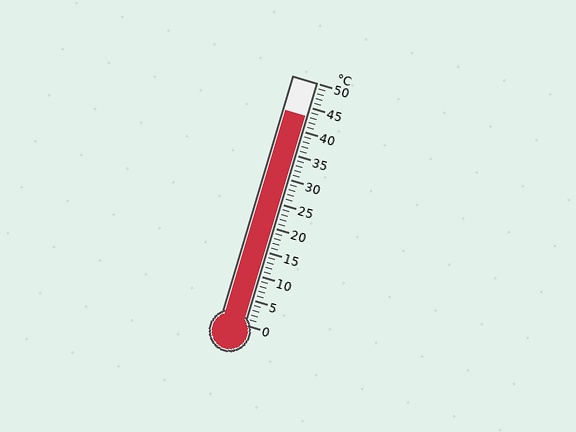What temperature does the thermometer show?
The thermometer shows approximately 43°C.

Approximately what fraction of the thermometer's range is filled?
The thermometer is filled to approximately 85% of its range.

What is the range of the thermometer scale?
The thermometer scale ranges from 0°C to 50°C.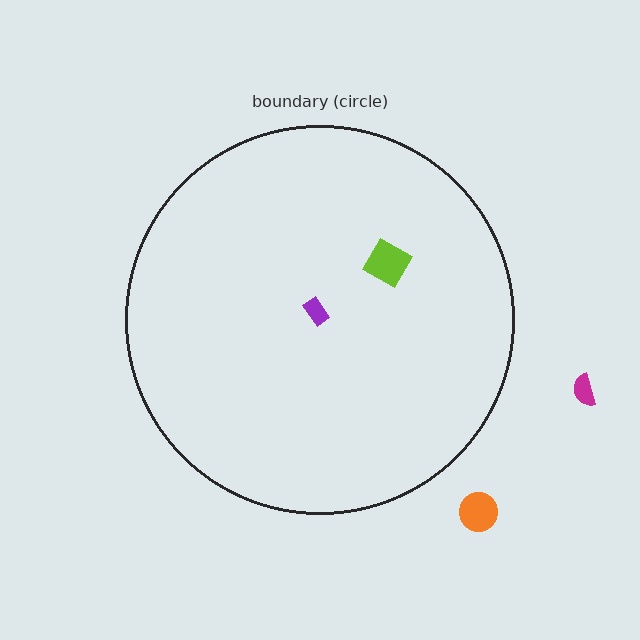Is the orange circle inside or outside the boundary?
Outside.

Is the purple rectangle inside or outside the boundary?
Inside.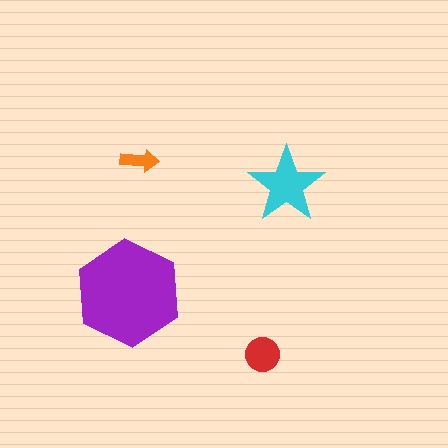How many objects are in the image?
There are 4 objects in the image.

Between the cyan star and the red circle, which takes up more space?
The cyan star.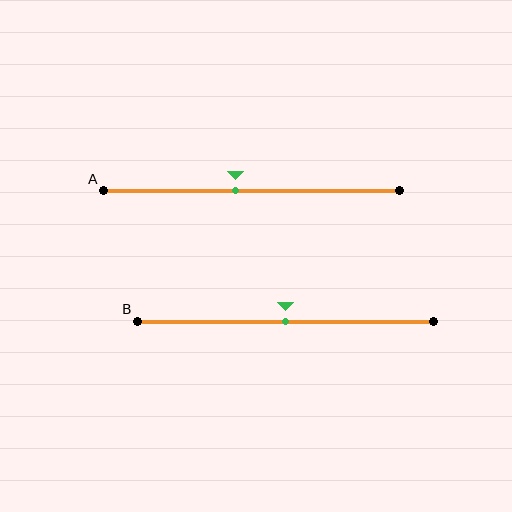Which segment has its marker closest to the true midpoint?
Segment B has its marker closest to the true midpoint.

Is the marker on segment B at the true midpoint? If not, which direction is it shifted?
Yes, the marker on segment B is at the true midpoint.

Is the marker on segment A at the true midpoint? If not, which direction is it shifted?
No, the marker on segment A is shifted to the left by about 5% of the segment length.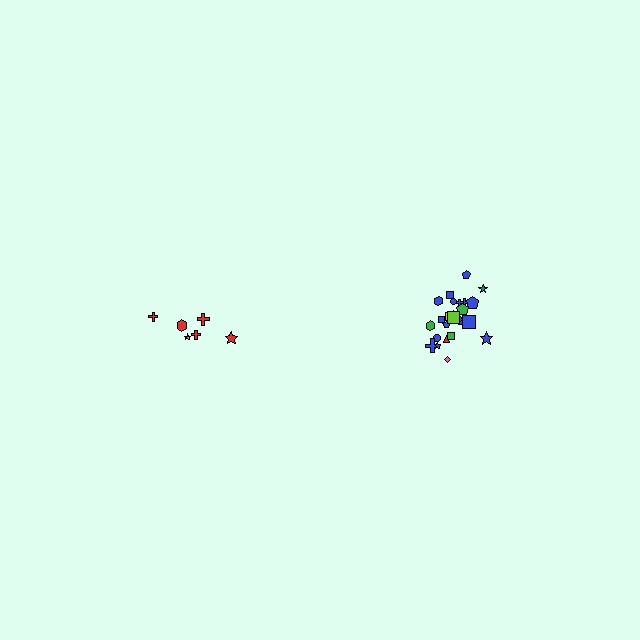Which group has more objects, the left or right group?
The right group.